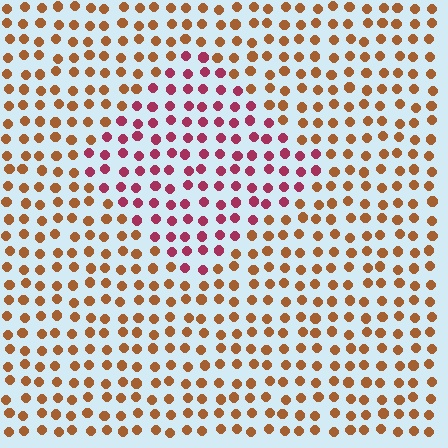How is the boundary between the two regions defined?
The boundary is defined purely by a slight shift in hue (about 47 degrees). Spacing, size, and orientation are identical on both sides.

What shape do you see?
I see a diamond.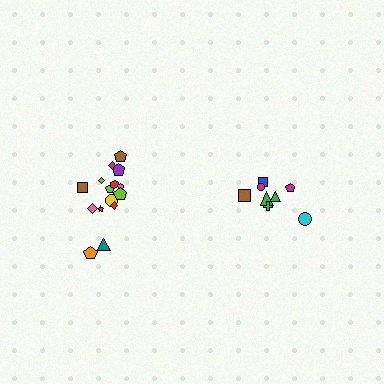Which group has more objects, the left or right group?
The left group.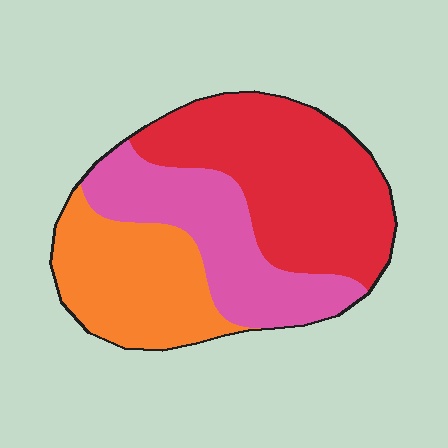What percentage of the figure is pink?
Pink covers roughly 30% of the figure.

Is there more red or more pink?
Red.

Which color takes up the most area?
Red, at roughly 45%.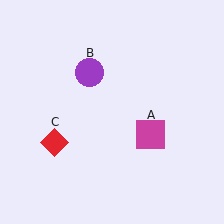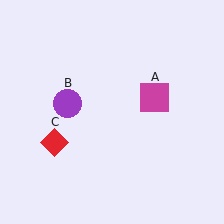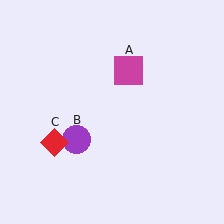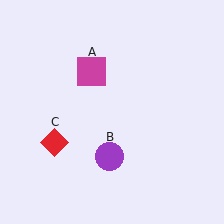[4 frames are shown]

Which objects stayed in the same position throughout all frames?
Red diamond (object C) remained stationary.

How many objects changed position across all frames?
2 objects changed position: magenta square (object A), purple circle (object B).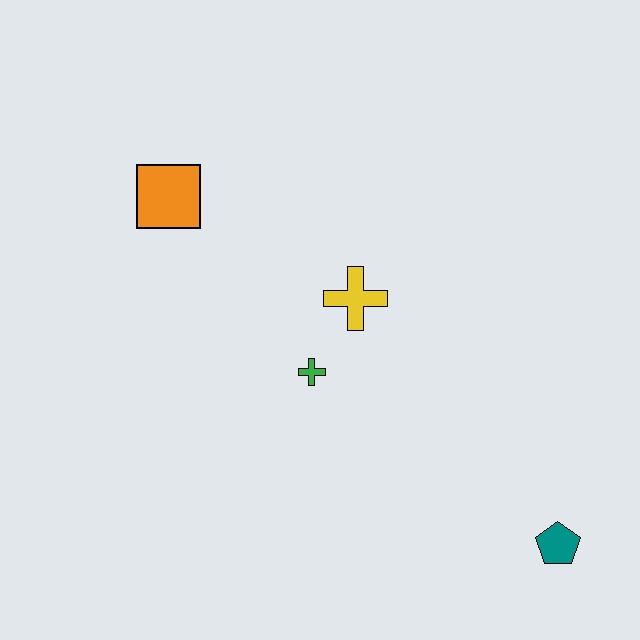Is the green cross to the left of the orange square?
No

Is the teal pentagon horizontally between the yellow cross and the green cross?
No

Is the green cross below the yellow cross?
Yes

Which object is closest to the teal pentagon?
The green cross is closest to the teal pentagon.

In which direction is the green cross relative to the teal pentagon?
The green cross is to the left of the teal pentagon.